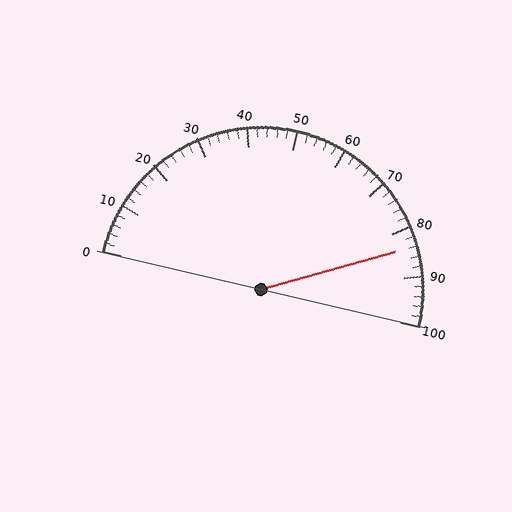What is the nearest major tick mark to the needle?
The nearest major tick mark is 80.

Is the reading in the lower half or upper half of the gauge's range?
The reading is in the upper half of the range (0 to 100).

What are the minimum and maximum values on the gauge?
The gauge ranges from 0 to 100.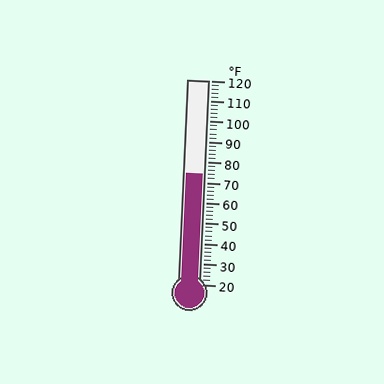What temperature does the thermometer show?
The thermometer shows approximately 74°F.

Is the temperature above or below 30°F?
The temperature is above 30°F.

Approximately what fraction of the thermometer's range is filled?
The thermometer is filled to approximately 55% of its range.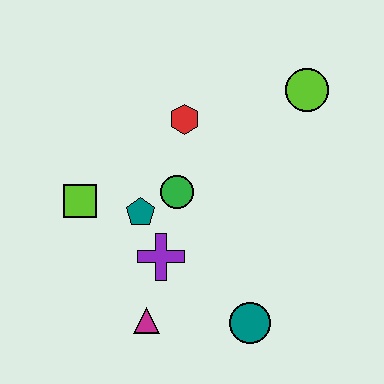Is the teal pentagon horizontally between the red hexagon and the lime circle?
No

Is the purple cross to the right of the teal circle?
No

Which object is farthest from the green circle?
The lime circle is farthest from the green circle.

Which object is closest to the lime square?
The teal pentagon is closest to the lime square.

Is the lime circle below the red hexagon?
No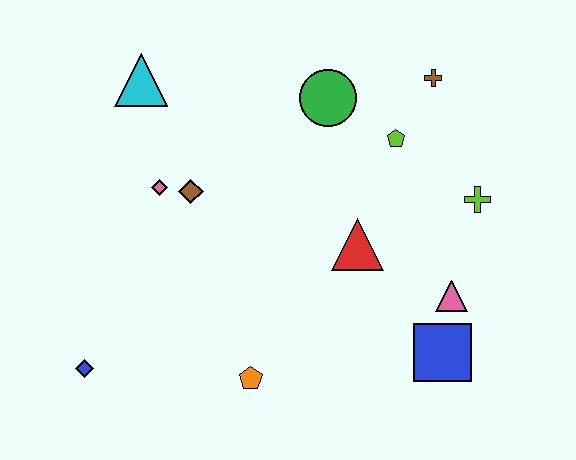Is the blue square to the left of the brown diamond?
No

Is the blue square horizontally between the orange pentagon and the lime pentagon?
No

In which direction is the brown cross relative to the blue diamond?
The brown cross is to the right of the blue diamond.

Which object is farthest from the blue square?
The cyan triangle is farthest from the blue square.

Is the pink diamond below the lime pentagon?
Yes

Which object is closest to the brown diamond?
The pink diamond is closest to the brown diamond.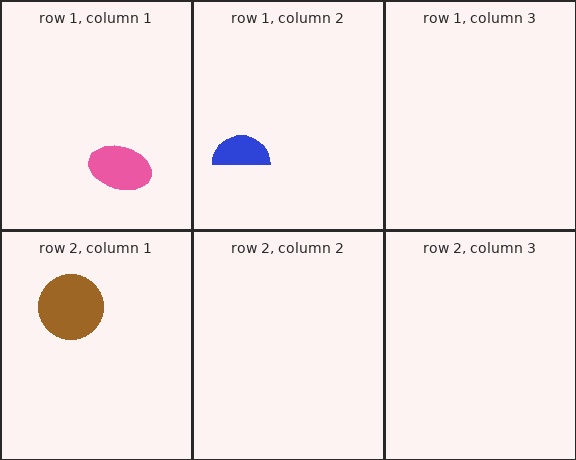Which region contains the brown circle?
The row 2, column 1 region.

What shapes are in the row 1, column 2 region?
The blue semicircle.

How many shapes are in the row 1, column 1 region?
1.